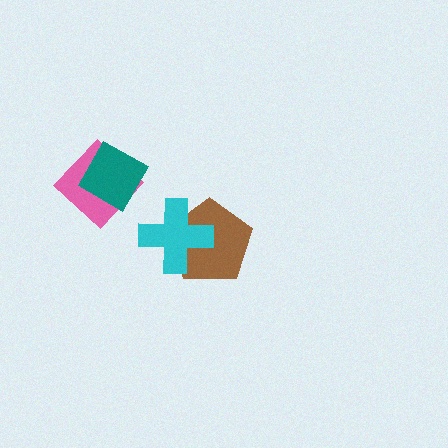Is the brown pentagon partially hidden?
Yes, it is partially covered by another shape.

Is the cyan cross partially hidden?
No, no other shape covers it.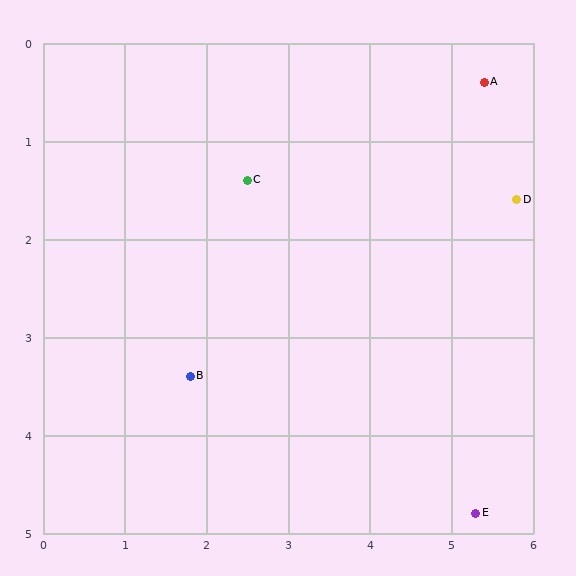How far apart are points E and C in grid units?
Points E and C are about 4.4 grid units apart.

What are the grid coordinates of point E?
Point E is at approximately (5.3, 4.8).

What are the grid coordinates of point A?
Point A is at approximately (5.4, 0.4).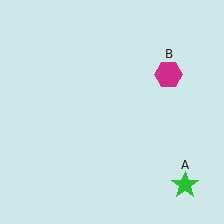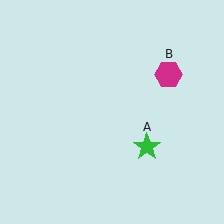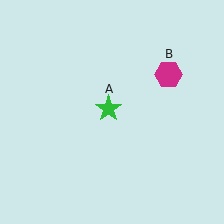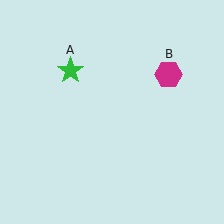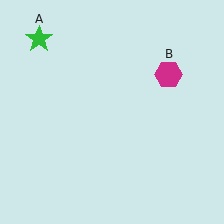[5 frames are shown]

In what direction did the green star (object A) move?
The green star (object A) moved up and to the left.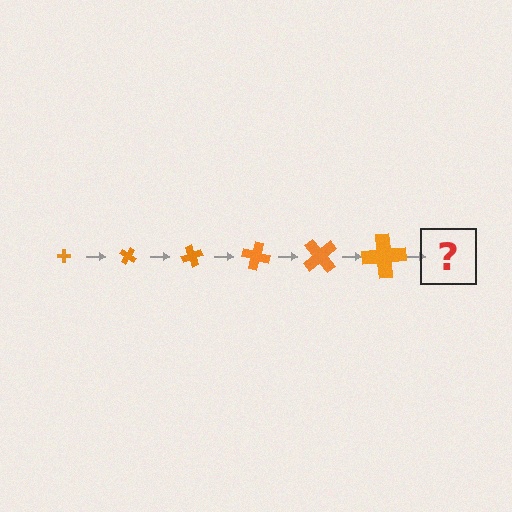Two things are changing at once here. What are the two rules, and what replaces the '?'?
The two rules are that the cross grows larger each step and it rotates 35 degrees each step. The '?' should be a cross, larger than the previous one and rotated 210 degrees from the start.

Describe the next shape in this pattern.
It should be a cross, larger than the previous one and rotated 210 degrees from the start.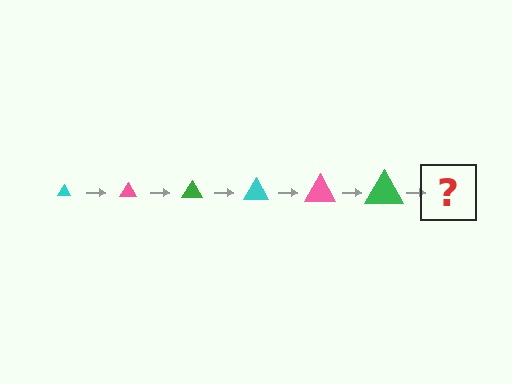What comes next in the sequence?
The next element should be a cyan triangle, larger than the previous one.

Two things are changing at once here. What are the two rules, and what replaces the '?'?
The two rules are that the triangle grows larger each step and the color cycles through cyan, pink, and green. The '?' should be a cyan triangle, larger than the previous one.